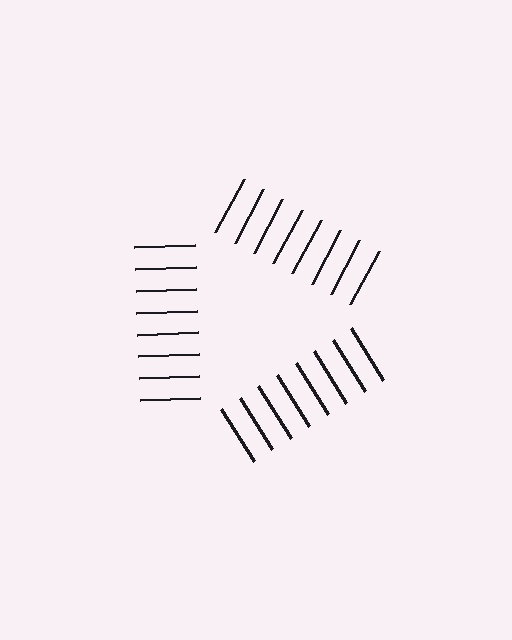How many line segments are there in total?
24 — 8 along each of the 3 edges.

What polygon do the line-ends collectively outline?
An illusory triangle — the line segments terminate on its edges but no continuous stroke is drawn.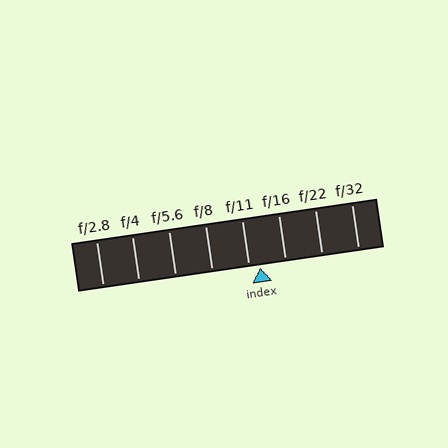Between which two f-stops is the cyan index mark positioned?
The index mark is between f/11 and f/16.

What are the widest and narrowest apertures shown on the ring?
The widest aperture shown is f/2.8 and the narrowest is f/32.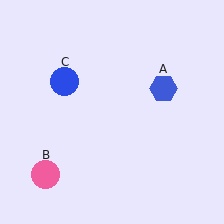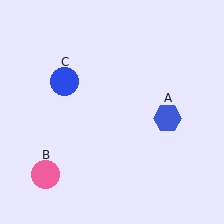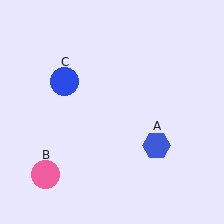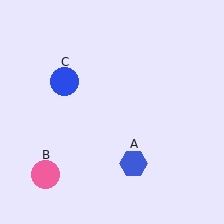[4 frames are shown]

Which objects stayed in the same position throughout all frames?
Pink circle (object B) and blue circle (object C) remained stationary.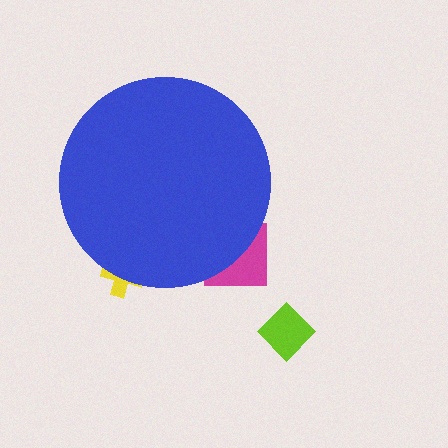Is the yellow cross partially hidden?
Yes, the yellow cross is partially hidden behind the blue circle.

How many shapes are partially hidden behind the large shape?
2 shapes are partially hidden.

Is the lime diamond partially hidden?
No, the lime diamond is fully visible.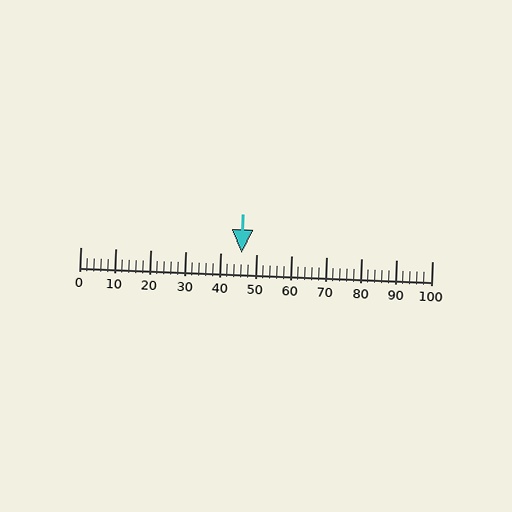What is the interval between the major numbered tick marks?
The major tick marks are spaced 10 units apart.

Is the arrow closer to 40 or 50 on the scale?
The arrow is closer to 50.